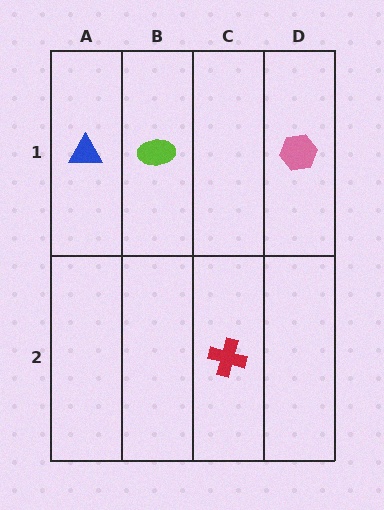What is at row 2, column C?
A red cross.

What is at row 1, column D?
A pink hexagon.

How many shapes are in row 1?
3 shapes.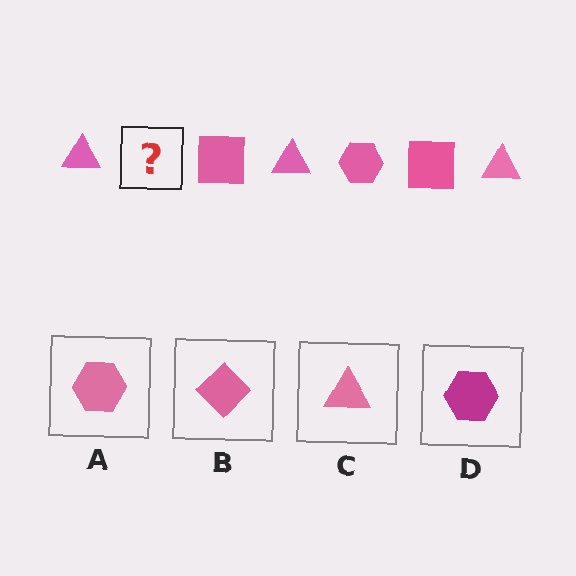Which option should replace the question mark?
Option A.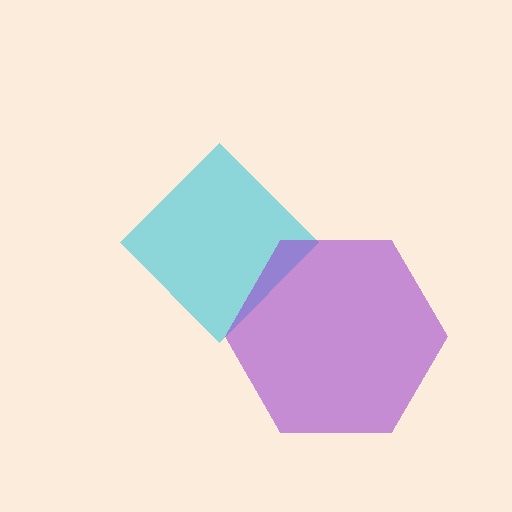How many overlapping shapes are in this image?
There are 2 overlapping shapes in the image.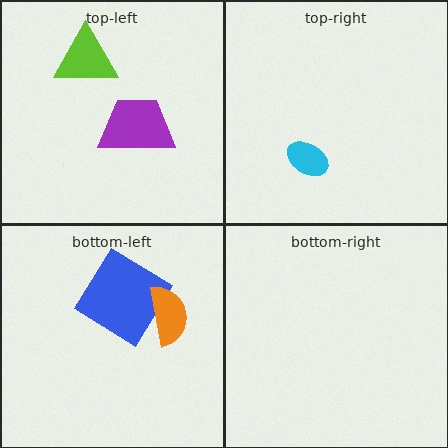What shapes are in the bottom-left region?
The blue diamond, the orange semicircle.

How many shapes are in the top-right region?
1.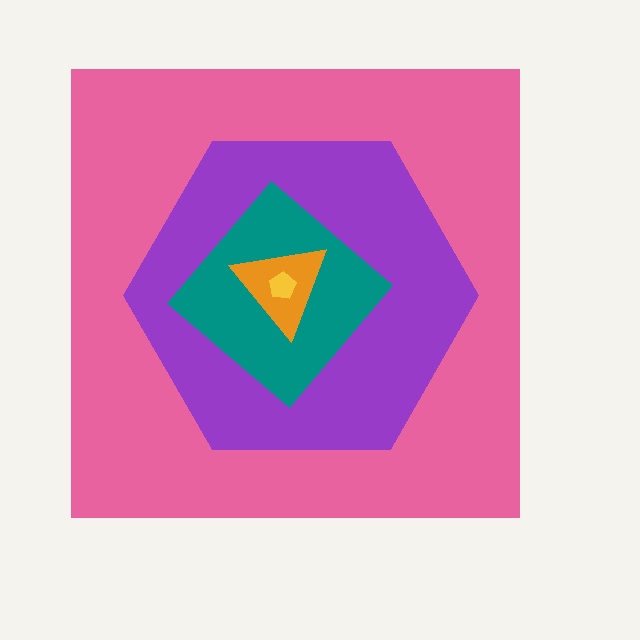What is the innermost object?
The yellow pentagon.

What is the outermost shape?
The pink square.